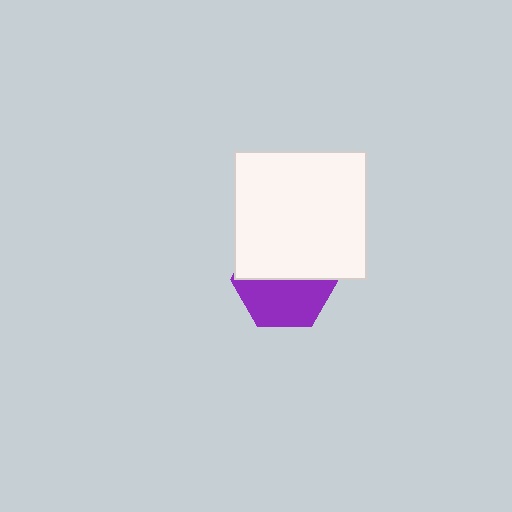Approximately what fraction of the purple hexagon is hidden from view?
Roughly 50% of the purple hexagon is hidden behind the white rectangle.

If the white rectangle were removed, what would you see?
You would see the complete purple hexagon.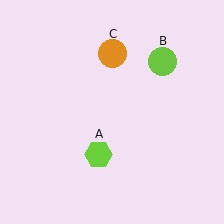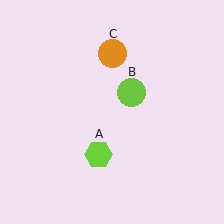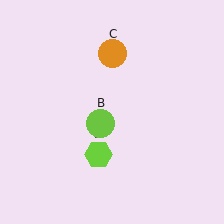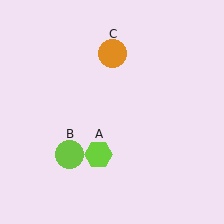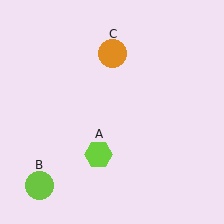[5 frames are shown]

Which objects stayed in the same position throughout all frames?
Lime hexagon (object A) and orange circle (object C) remained stationary.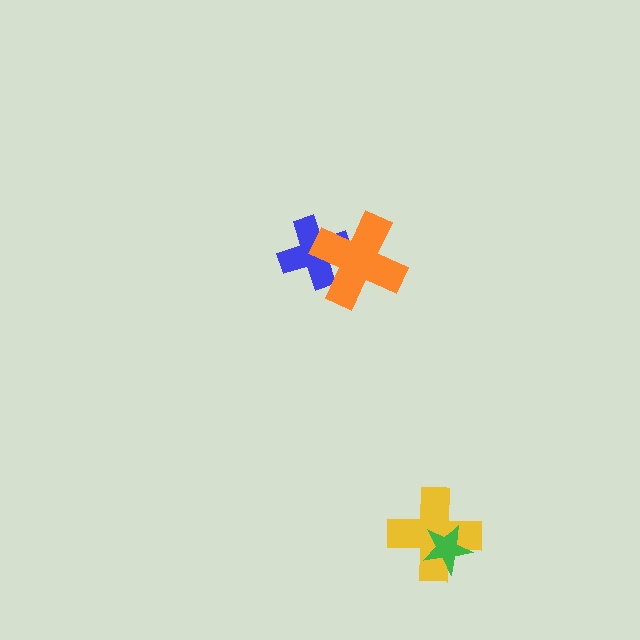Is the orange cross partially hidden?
No, no other shape covers it.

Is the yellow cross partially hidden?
Yes, it is partially covered by another shape.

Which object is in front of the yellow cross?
The green star is in front of the yellow cross.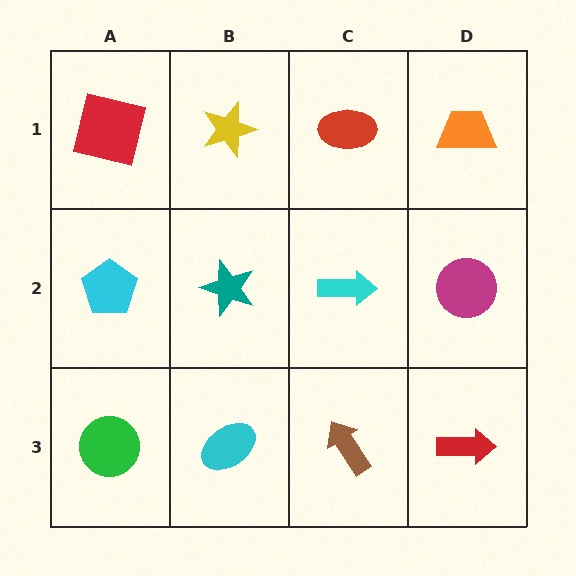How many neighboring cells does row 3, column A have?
2.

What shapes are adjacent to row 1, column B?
A teal star (row 2, column B), a red square (row 1, column A), a red ellipse (row 1, column C).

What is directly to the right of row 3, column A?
A cyan ellipse.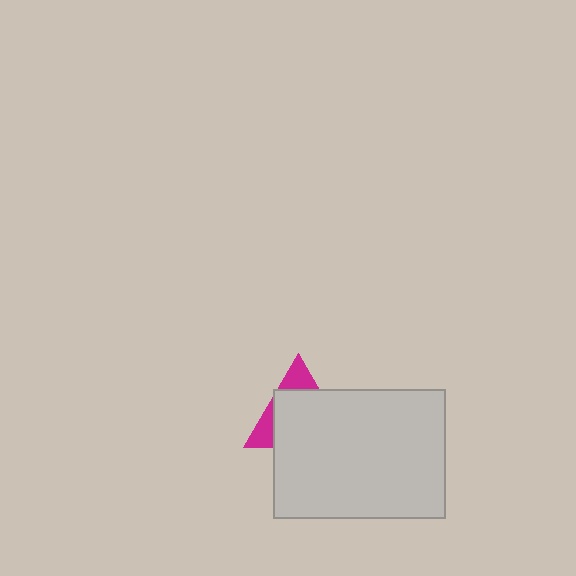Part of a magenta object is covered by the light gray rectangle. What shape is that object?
It is a triangle.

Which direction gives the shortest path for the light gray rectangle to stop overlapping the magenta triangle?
Moving down gives the shortest separation.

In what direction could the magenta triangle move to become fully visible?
The magenta triangle could move up. That would shift it out from behind the light gray rectangle entirely.